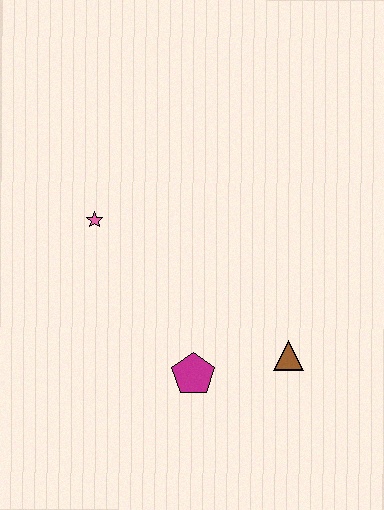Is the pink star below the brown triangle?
No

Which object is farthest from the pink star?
The brown triangle is farthest from the pink star.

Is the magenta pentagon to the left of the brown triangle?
Yes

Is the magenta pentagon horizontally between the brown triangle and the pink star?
Yes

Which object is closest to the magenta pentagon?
The brown triangle is closest to the magenta pentagon.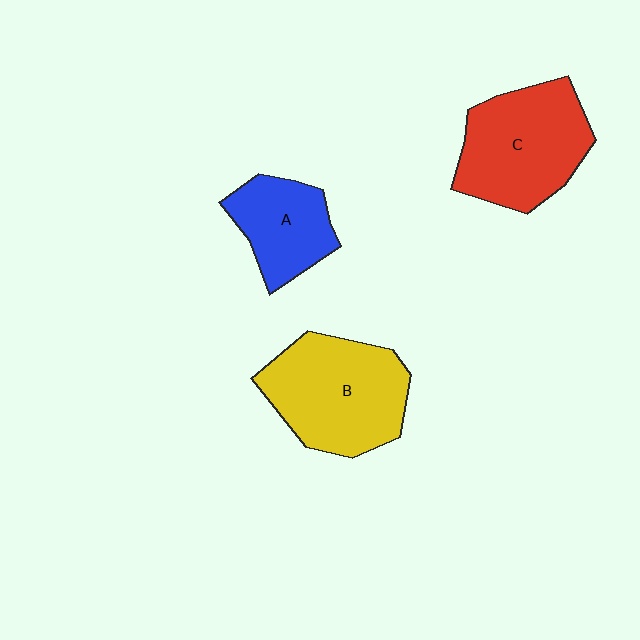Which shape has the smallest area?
Shape A (blue).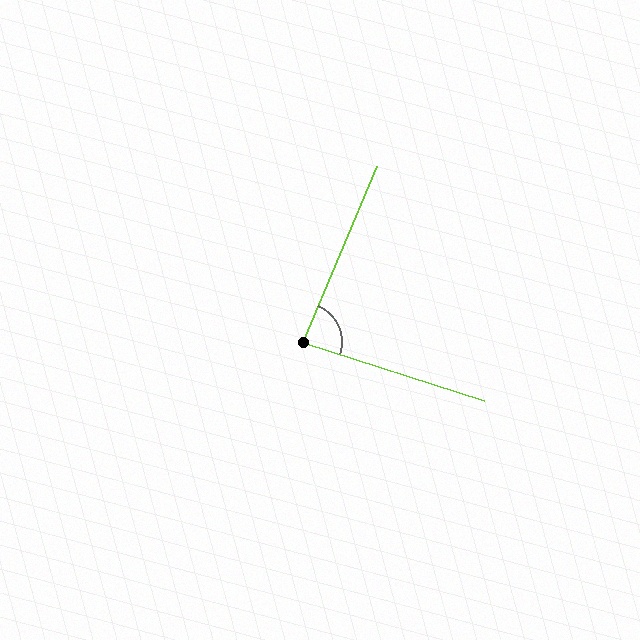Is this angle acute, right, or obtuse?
It is acute.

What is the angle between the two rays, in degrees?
Approximately 85 degrees.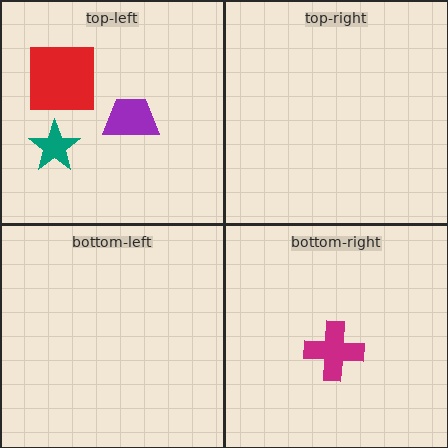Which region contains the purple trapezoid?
The top-left region.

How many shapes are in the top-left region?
3.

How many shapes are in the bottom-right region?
1.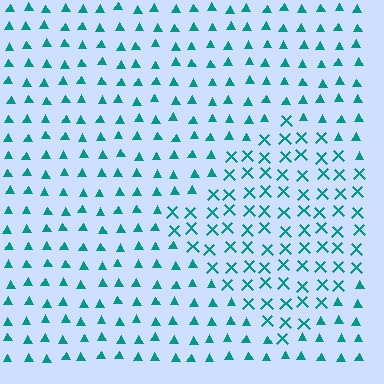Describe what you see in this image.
The image is filled with small teal elements arranged in a uniform grid. A diamond-shaped region contains X marks, while the surrounding area contains triangles. The boundary is defined purely by the change in element shape.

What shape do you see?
I see a diamond.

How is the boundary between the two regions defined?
The boundary is defined by a change in element shape: X marks inside vs. triangles outside. All elements share the same color and spacing.